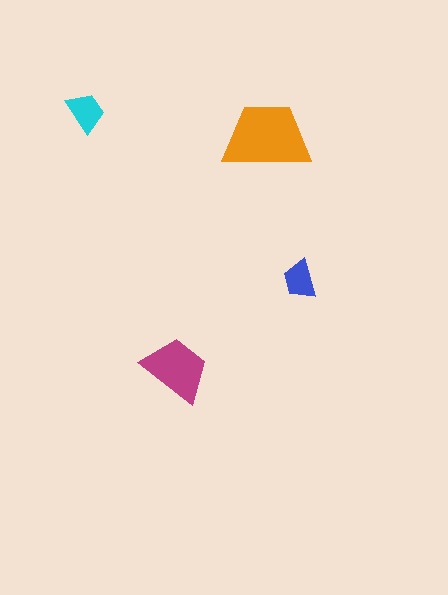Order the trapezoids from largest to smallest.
the orange one, the magenta one, the cyan one, the blue one.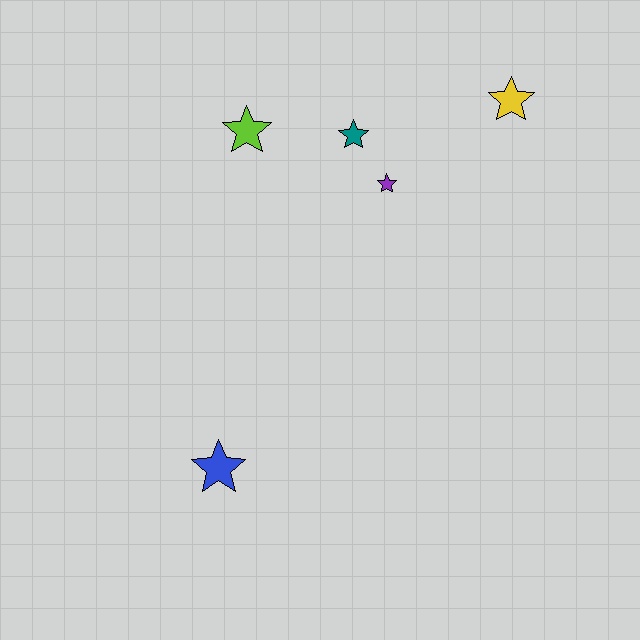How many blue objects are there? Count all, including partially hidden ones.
There is 1 blue object.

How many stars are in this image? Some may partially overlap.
There are 5 stars.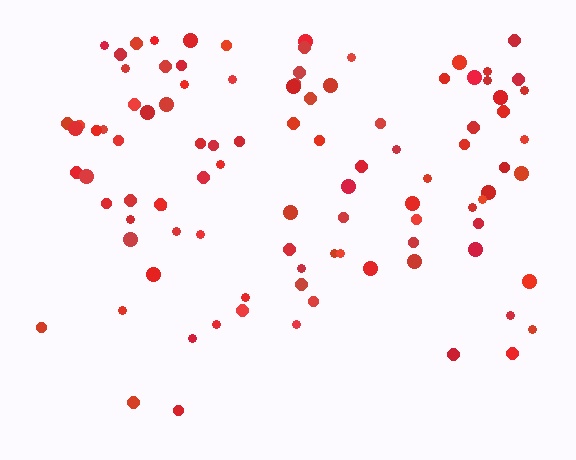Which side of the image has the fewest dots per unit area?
The bottom.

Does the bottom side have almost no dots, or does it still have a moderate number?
Still a moderate number, just noticeably fewer than the top.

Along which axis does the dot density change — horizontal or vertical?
Vertical.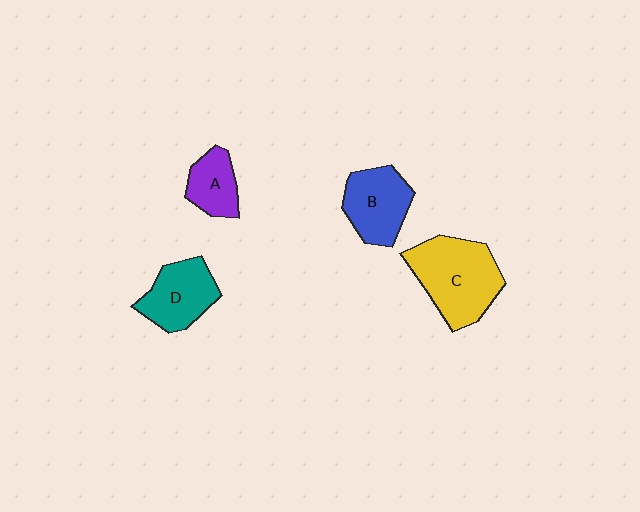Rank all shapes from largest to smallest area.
From largest to smallest: C (yellow), B (blue), D (teal), A (purple).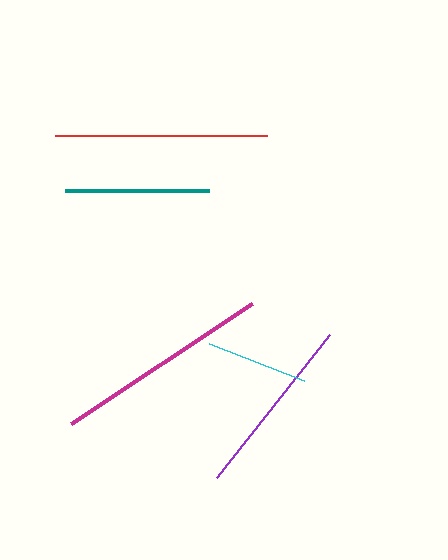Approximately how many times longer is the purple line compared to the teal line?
The purple line is approximately 1.3 times the length of the teal line.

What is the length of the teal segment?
The teal segment is approximately 143 pixels long.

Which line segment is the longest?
The magenta line is the longest at approximately 217 pixels.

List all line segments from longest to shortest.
From longest to shortest: magenta, red, purple, teal, cyan.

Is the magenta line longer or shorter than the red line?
The magenta line is longer than the red line.